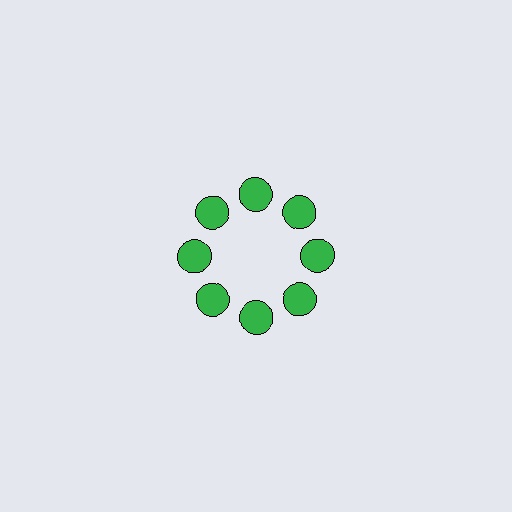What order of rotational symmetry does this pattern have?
This pattern has 8-fold rotational symmetry.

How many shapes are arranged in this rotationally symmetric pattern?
There are 8 shapes, arranged in 8 groups of 1.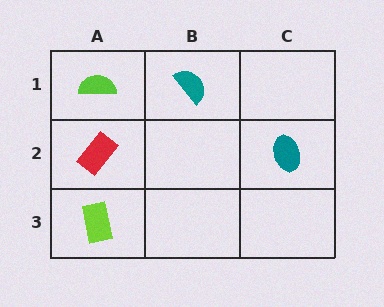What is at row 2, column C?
A teal ellipse.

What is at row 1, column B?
A teal semicircle.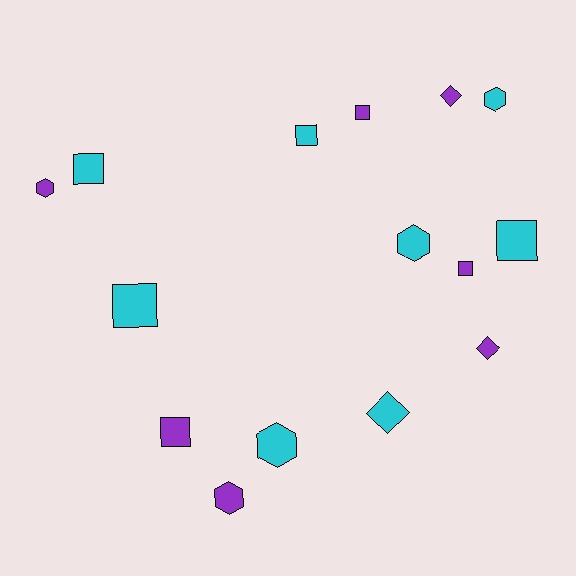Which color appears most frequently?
Cyan, with 8 objects.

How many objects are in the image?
There are 15 objects.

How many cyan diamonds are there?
There is 1 cyan diamond.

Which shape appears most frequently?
Square, with 7 objects.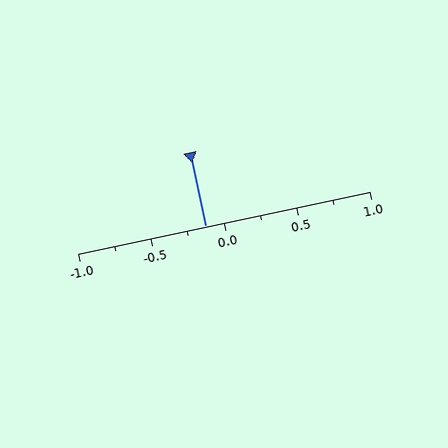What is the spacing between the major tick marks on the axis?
The major ticks are spaced 0.5 apart.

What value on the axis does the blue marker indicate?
The marker indicates approximately -0.12.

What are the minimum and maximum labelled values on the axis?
The axis runs from -1.0 to 1.0.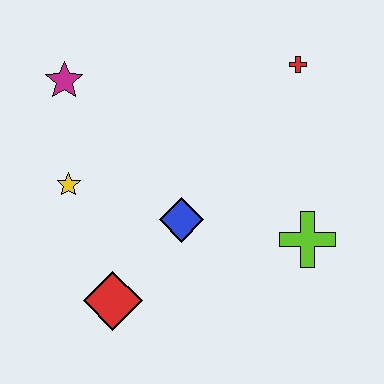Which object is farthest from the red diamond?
The red cross is farthest from the red diamond.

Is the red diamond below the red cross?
Yes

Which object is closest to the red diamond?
The blue diamond is closest to the red diamond.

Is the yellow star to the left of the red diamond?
Yes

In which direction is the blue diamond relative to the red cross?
The blue diamond is below the red cross.